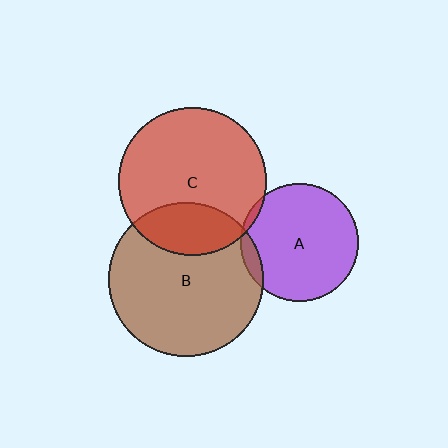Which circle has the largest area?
Circle B (brown).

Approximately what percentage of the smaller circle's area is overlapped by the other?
Approximately 25%.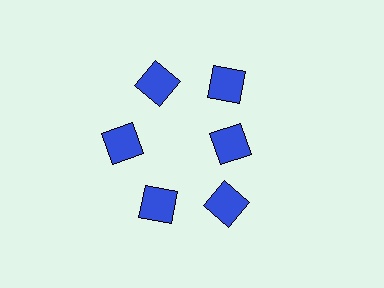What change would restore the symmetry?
The symmetry would be restored by moving it outward, back onto the ring so that all 6 diamonds sit at equal angles and equal distance from the center.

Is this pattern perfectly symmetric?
No. The 6 blue diamonds are arranged in a ring, but one element near the 3 o'clock position is pulled inward toward the center, breaking the 6-fold rotational symmetry.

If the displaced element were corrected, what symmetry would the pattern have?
It would have 6-fold rotational symmetry — the pattern would map onto itself every 60 degrees.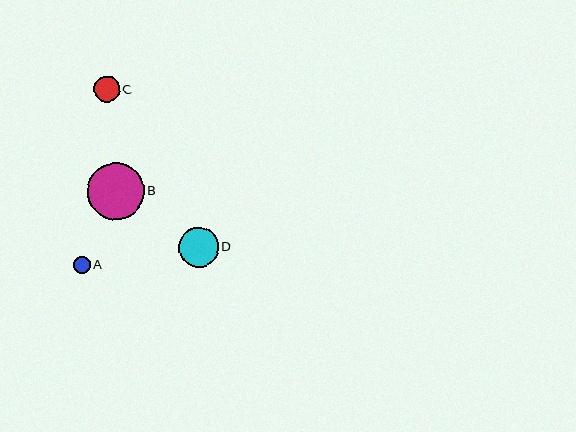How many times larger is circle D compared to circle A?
Circle D is approximately 2.4 times the size of circle A.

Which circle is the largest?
Circle B is the largest with a size of approximately 57 pixels.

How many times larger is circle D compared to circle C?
Circle D is approximately 1.5 times the size of circle C.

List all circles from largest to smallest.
From largest to smallest: B, D, C, A.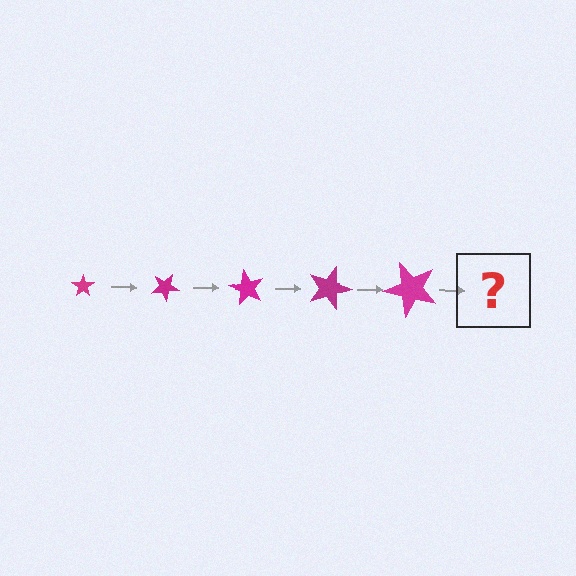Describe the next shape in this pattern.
It should be a star, larger than the previous one and rotated 150 degrees from the start.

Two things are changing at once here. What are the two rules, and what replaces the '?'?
The two rules are that the star grows larger each step and it rotates 30 degrees each step. The '?' should be a star, larger than the previous one and rotated 150 degrees from the start.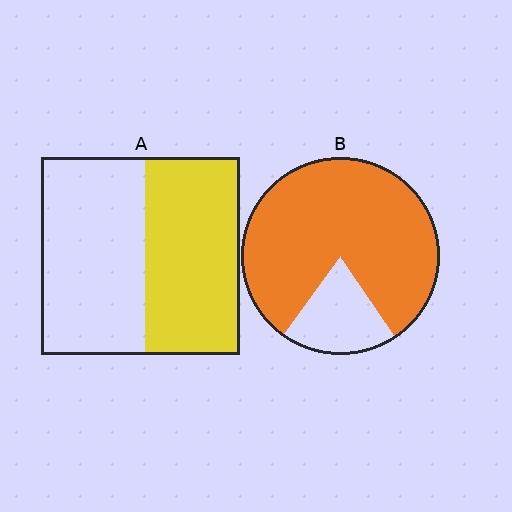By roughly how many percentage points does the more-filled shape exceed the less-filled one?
By roughly 35 percentage points (B over A).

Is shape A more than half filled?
Roughly half.